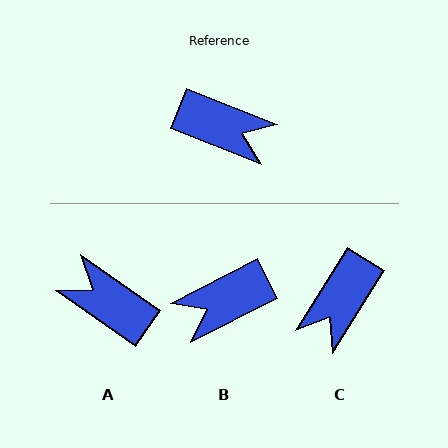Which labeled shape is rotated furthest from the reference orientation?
A, about 167 degrees away.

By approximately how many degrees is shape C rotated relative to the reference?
Approximately 100 degrees clockwise.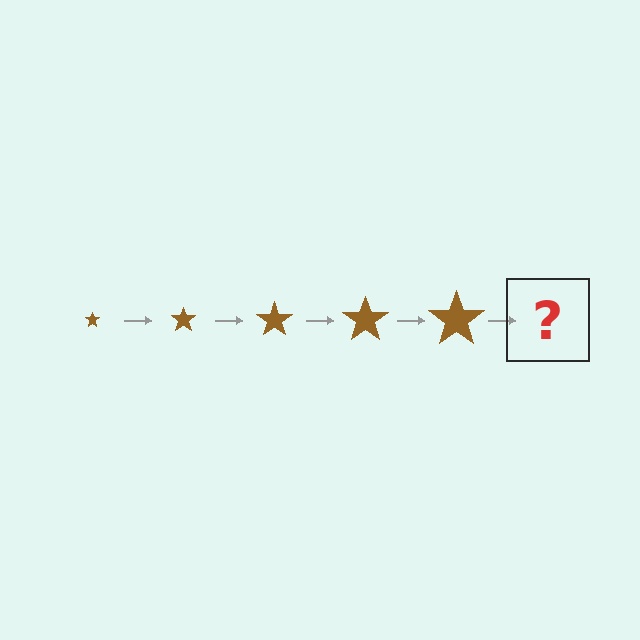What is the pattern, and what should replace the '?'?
The pattern is that the star gets progressively larger each step. The '?' should be a brown star, larger than the previous one.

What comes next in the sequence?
The next element should be a brown star, larger than the previous one.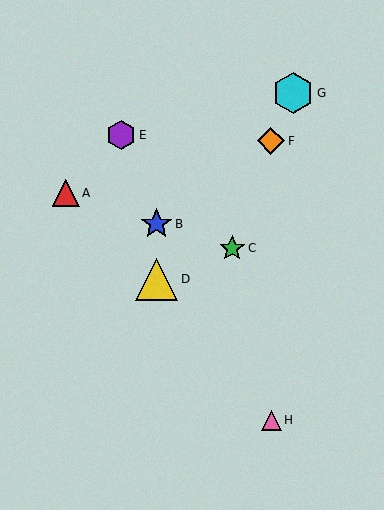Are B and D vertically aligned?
Yes, both are at x≈157.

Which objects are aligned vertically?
Objects B, D are aligned vertically.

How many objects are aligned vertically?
2 objects (B, D) are aligned vertically.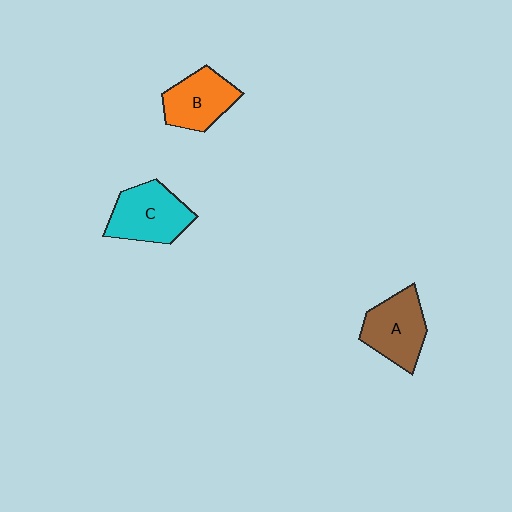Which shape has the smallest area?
Shape B (orange).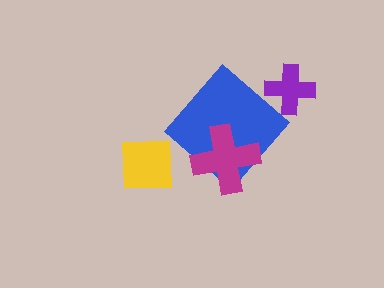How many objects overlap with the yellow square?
0 objects overlap with the yellow square.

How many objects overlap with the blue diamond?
1 object overlaps with the blue diamond.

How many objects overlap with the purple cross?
0 objects overlap with the purple cross.